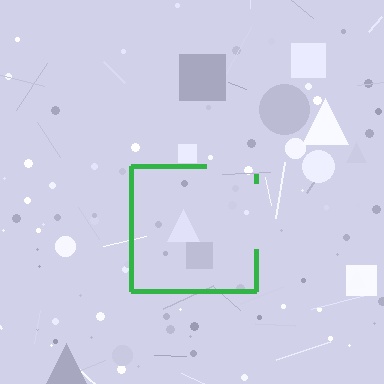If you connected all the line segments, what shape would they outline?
They would outline a square.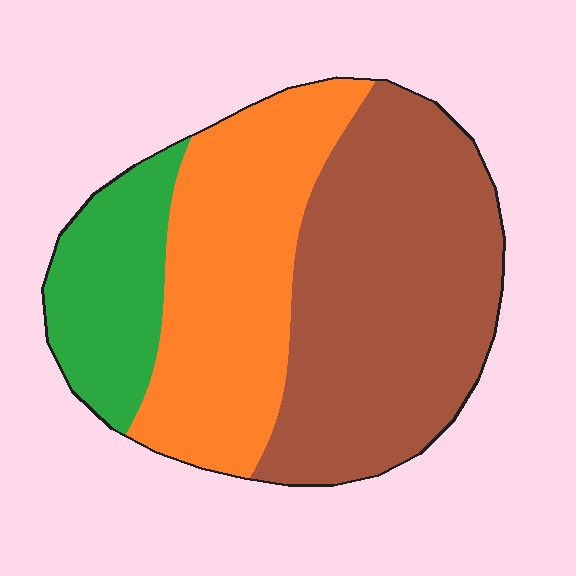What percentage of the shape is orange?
Orange takes up between a third and a half of the shape.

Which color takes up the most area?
Brown, at roughly 50%.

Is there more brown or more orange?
Brown.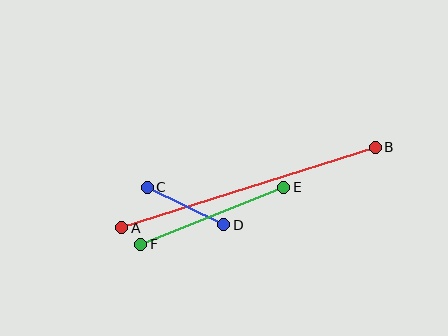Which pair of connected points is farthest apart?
Points A and B are farthest apart.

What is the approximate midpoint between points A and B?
The midpoint is at approximately (249, 187) pixels.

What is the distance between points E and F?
The distance is approximately 154 pixels.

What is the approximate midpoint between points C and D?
The midpoint is at approximately (185, 206) pixels.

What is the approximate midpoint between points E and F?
The midpoint is at approximately (212, 216) pixels.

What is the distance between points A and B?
The distance is approximately 266 pixels.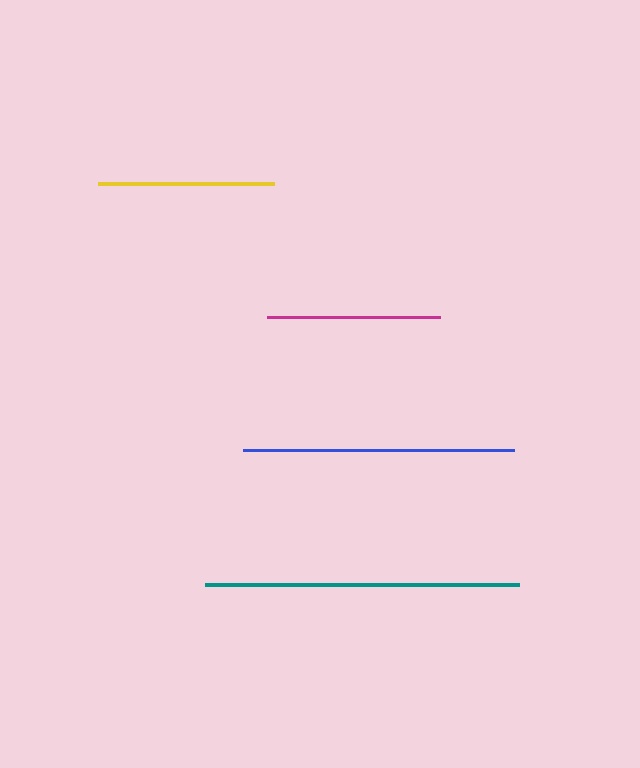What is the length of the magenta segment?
The magenta segment is approximately 173 pixels long.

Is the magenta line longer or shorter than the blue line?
The blue line is longer than the magenta line.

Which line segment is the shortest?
The magenta line is the shortest at approximately 173 pixels.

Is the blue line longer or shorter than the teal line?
The teal line is longer than the blue line.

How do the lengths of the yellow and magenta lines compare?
The yellow and magenta lines are approximately the same length.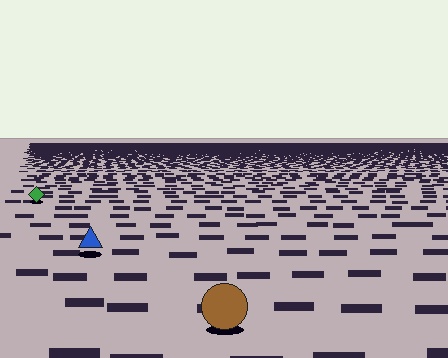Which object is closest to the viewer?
The brown circle is closest. The texture marks near it are larger and more spread out.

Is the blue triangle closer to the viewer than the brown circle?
No. The brown circle is closer — you can tell from the texture gradient: the ground texture is coarser near it.